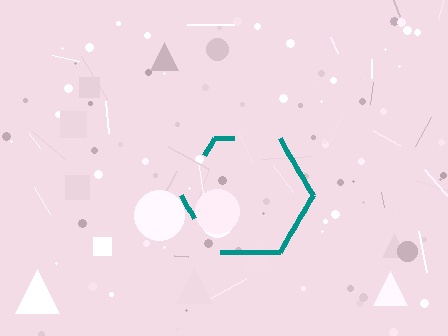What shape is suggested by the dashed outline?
The dashed outline suggests a hexagon.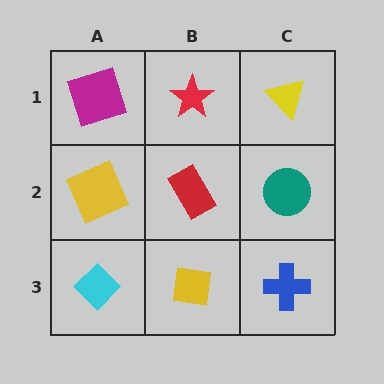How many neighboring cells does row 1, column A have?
2.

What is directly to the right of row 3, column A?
A yellow square.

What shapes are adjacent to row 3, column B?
A red rectangle (row 2, column B), a cyan diamond (row 3, column A), a blue cross (row 3, column C).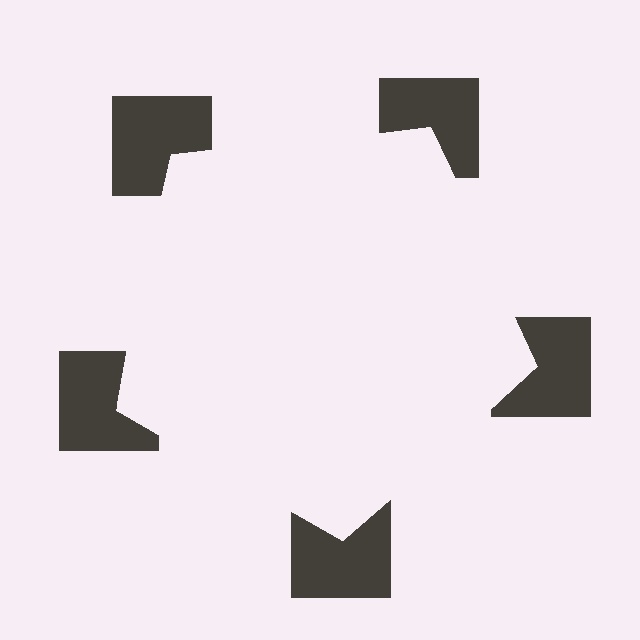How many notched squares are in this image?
There are 5 — one at each vertex of the illusory pentagon.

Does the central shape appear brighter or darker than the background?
It typically appears slightly brighter than the background, even though no actual brightness change is drawn.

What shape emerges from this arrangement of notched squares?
An illusory pentagon — its edges are inferred from the aligned wedge cuts in the notched squares, not physically drawn.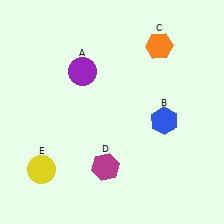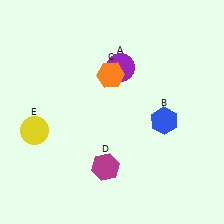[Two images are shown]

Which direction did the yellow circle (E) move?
The yellow circle (E) moved up.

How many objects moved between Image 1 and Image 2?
3 objects moved between the two images.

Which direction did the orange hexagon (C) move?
The orange hexagon (C) moved left.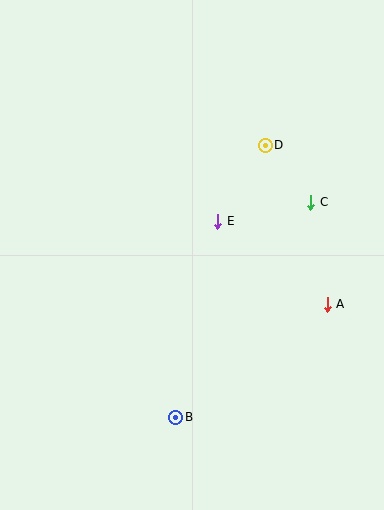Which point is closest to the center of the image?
Point E at (218, 221) is closest to the center.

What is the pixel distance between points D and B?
The distance between D and B is 286 pixels.